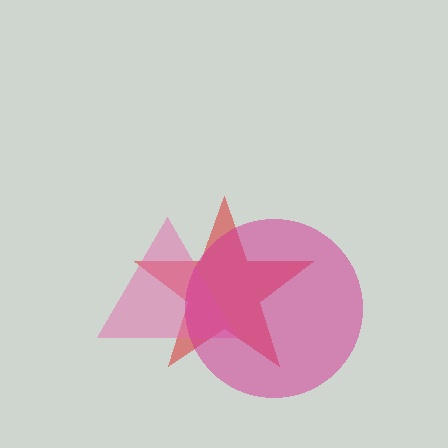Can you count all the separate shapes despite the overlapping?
Yes, there are 3 separate shapes.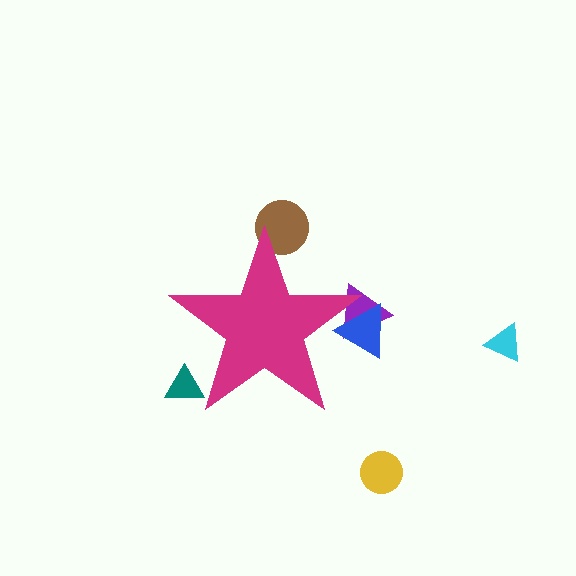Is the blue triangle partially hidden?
Yes, the blue triangle is partially hidden behind the magenta star.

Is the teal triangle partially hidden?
Yes, the teal triangle is partially hidden behind the magenta star.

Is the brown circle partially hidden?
Yes, the brown circle is partially hidden behind the magenta star.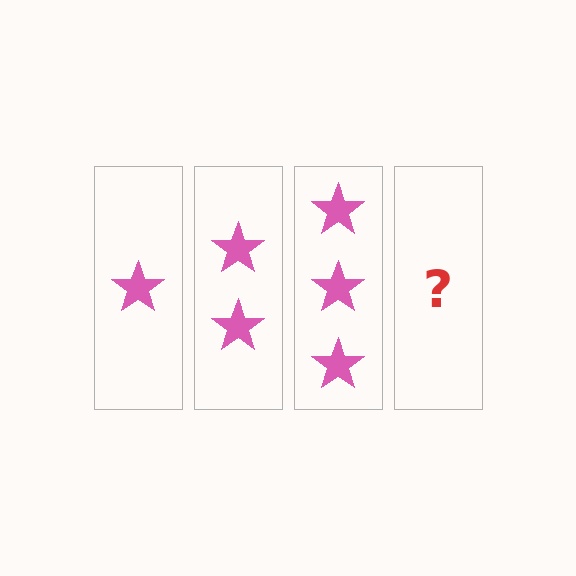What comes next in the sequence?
The next element should be 4 stars.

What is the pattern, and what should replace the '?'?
The pattern is that each step adds one more star. The '?' should be 4 stars.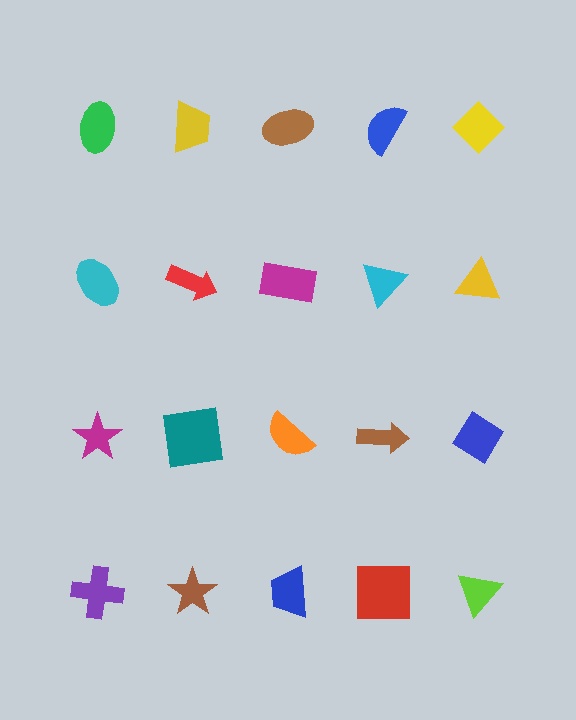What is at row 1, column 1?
A green ellipse.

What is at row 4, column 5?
A lime triangle.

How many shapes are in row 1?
5 shapes.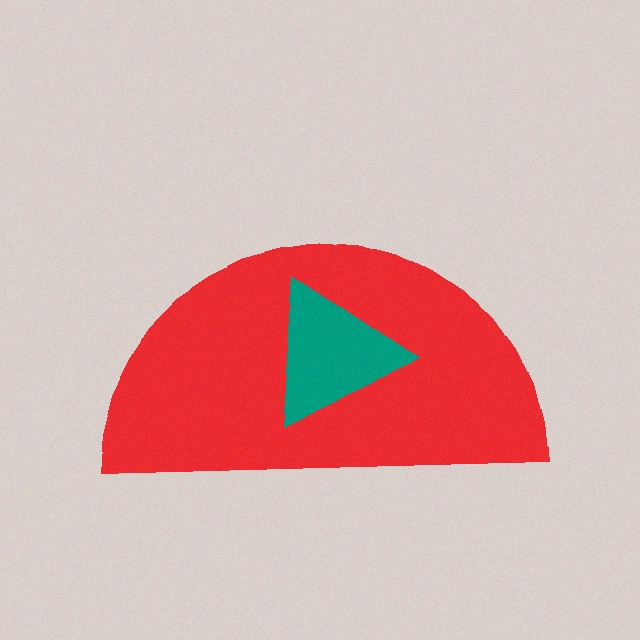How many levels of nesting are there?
2.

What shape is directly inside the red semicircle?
The teal triangle.